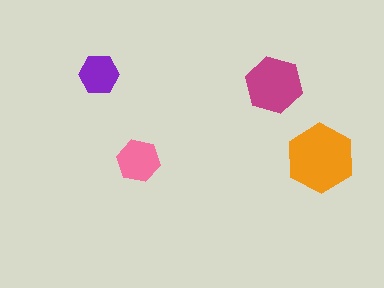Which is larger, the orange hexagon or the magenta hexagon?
The orange one.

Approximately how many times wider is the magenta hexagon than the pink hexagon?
About 1.5 times wider.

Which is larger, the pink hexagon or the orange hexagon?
The orange one.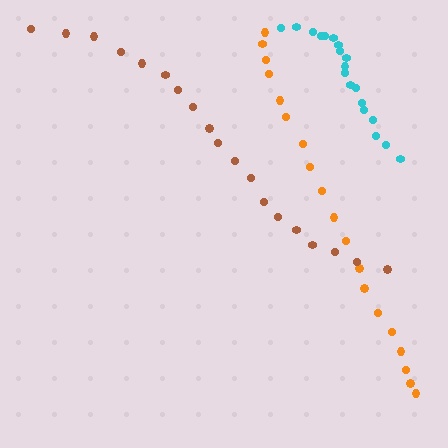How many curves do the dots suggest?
There are 3 distinct paths.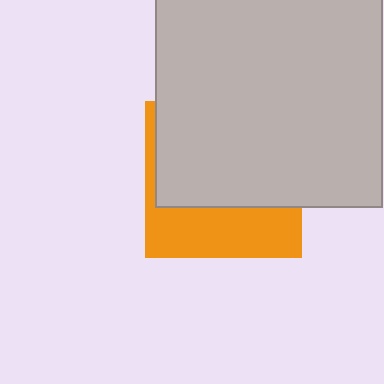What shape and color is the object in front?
The object in front is a light gray square.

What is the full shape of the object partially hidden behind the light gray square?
The partially hidden object is an orange square.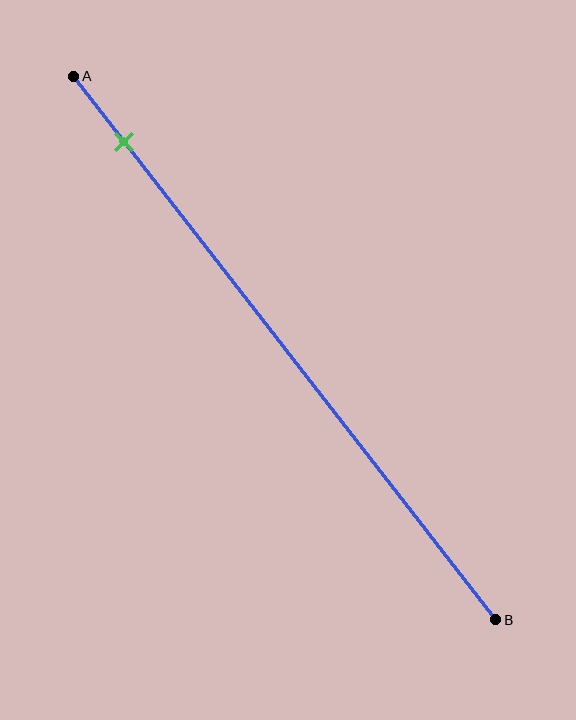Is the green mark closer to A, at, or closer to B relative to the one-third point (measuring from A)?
The green mark is closer to point A than the one-third point of segment AB.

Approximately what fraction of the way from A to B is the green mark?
The green mark is approximately 10% of the way from A to B.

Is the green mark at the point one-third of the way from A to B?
No, the mark is at about 10% from A, not at the 33% one-third point.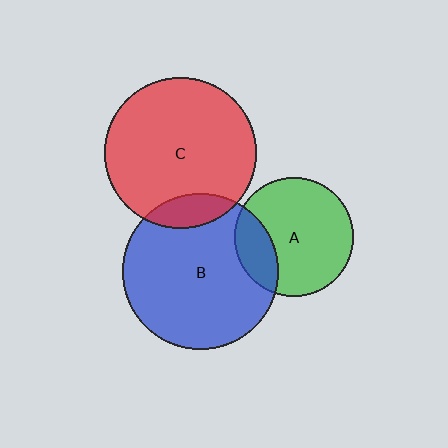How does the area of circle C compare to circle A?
Approximately 1.6 times.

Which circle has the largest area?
Circle B (blue).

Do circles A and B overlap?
Yes.